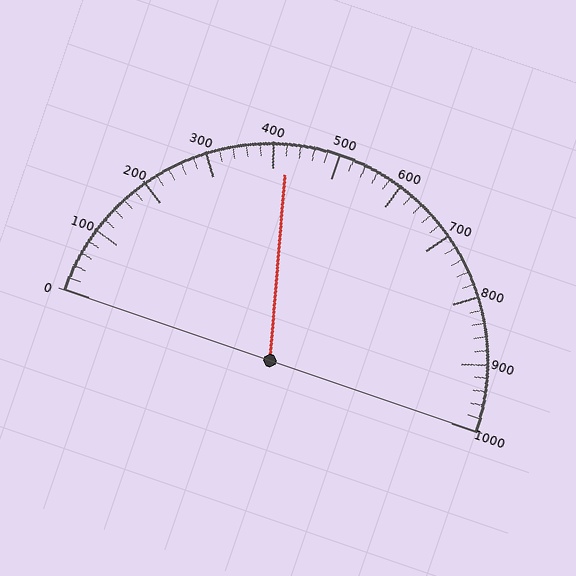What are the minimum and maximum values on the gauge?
The gauge ranges from 0 to 1000.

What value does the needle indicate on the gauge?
The needle indicates approximately 420.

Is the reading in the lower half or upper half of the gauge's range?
The reading is in the lower half of the range (0 to 1000).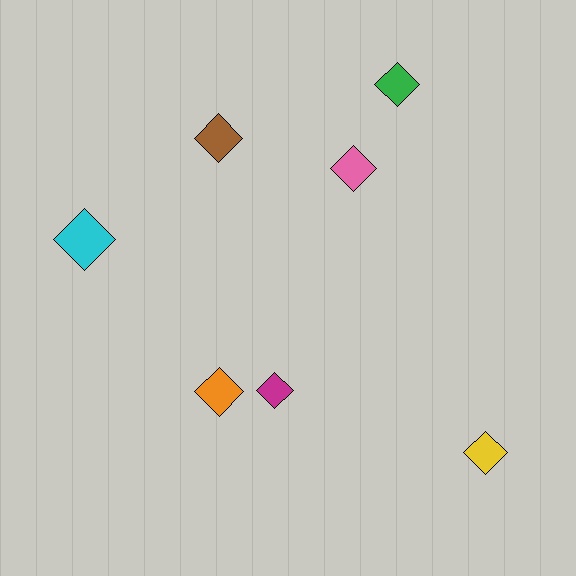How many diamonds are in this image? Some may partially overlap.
There are 7 diamonds.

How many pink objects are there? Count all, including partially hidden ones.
There is 1 pink object.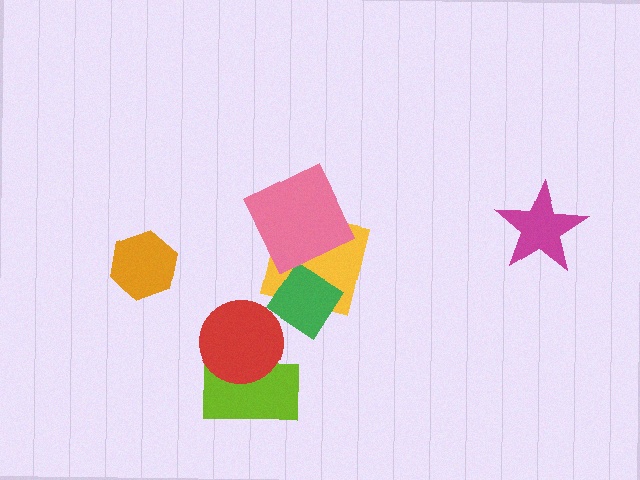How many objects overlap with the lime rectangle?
1 object overlaps with the lime rectangle.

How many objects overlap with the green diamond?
1 object overlaps with the green diamond.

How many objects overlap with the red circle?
1 object overlaps with the red circle.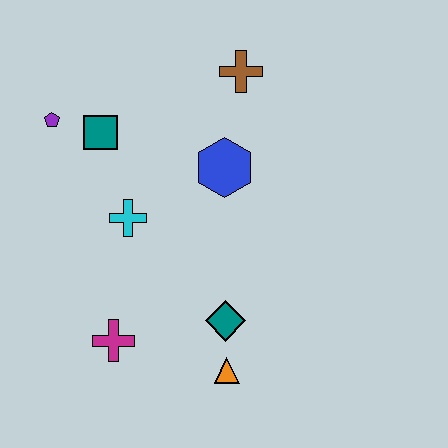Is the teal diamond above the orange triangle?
Yes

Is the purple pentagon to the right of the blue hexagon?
No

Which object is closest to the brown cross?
The blue hexagon is closest to the brown cross.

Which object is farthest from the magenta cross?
The brown cross is farthest from the magenta cross.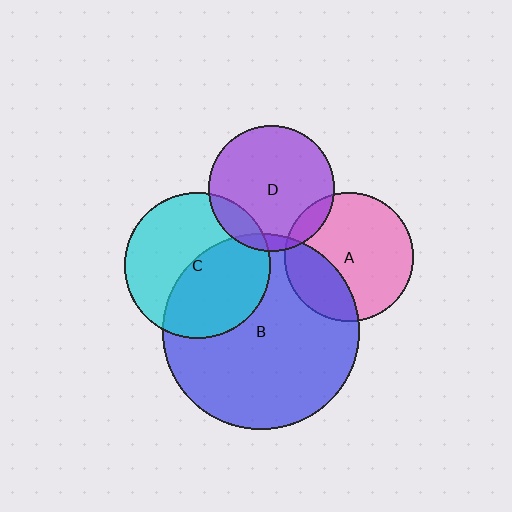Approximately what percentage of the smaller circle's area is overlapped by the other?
Approximately 10%.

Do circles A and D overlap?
Yes.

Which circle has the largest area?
Circle B (blue).